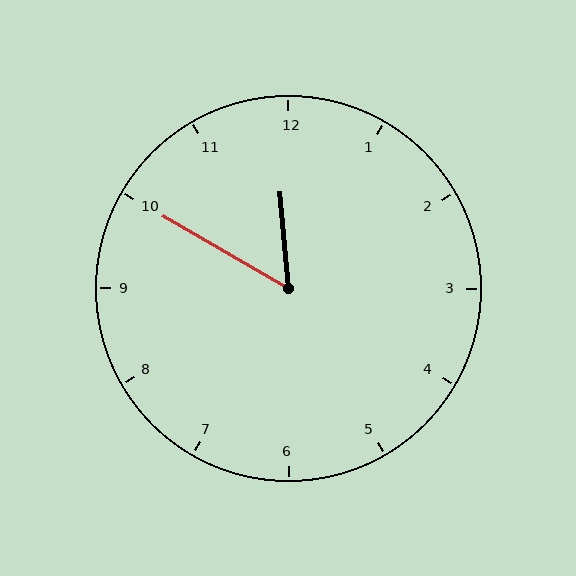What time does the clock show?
11:50.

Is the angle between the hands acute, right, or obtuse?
It is acute.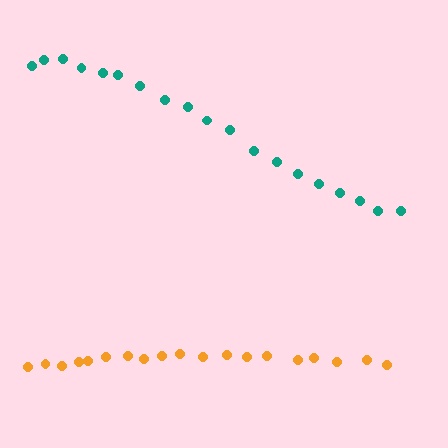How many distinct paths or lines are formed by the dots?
There are 2 distinct paths.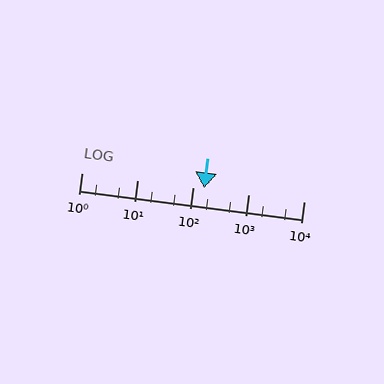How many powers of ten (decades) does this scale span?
The scale spans 4 decades, from 1 to 10000.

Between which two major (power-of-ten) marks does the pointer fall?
The pointer is between 100 and 1000.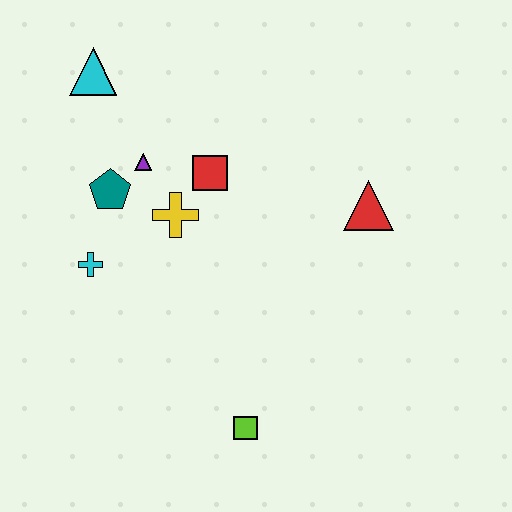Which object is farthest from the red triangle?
The cyan triangle is farthest from the red triangle.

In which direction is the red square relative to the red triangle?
The red square is to the left of the red triangle.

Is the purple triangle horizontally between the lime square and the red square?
No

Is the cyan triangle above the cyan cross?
Yes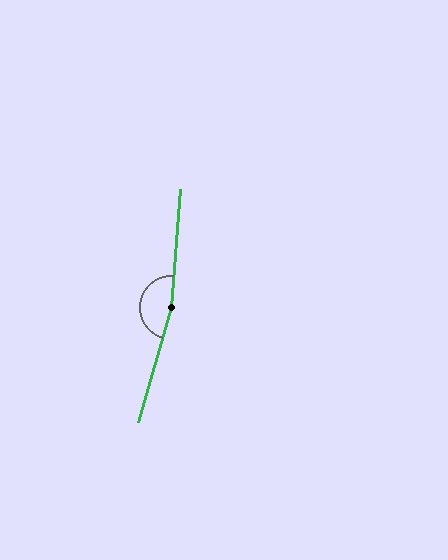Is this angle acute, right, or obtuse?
It is obtuse.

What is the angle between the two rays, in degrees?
Approximately 169 degrees.